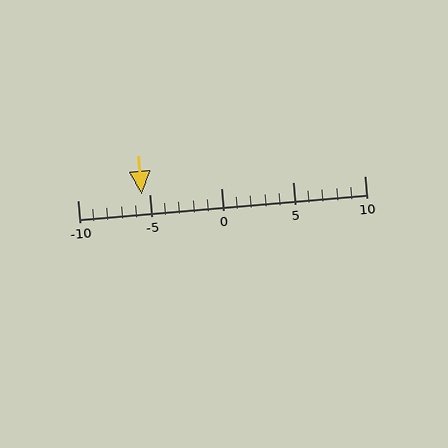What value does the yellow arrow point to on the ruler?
The yellow arrow points to approximately -6.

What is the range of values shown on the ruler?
The ruler shows values from -10 to 10.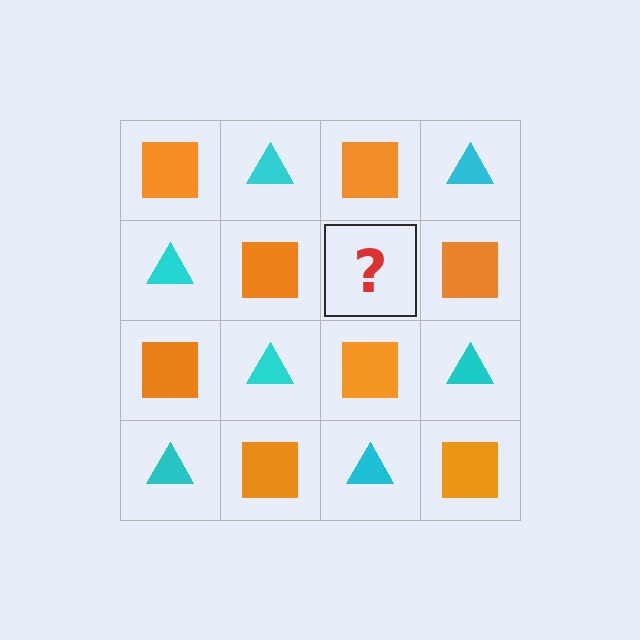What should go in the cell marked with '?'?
The missing cell should contain a cyan triangle.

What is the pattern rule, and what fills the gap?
The rule is that it alternates orange square and cyan triangle in a checkerboard pattern. The gap should be filled with a cyan triangle.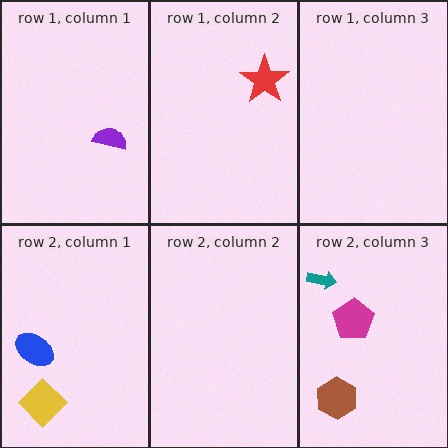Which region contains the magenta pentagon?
The row 2, column 3 region.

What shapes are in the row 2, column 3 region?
The teal arrow, the magenta pentagon, the brown hexagon.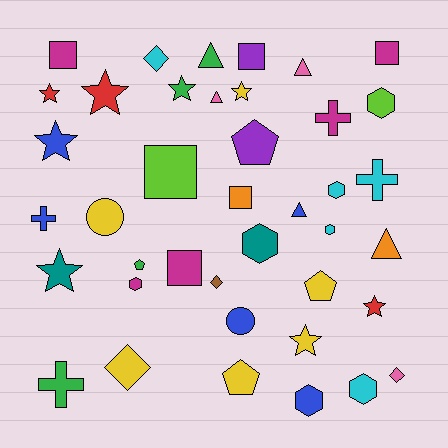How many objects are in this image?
There are 40 objects.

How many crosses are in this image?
There are 4 crosses.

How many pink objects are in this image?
There are 3 pink objects.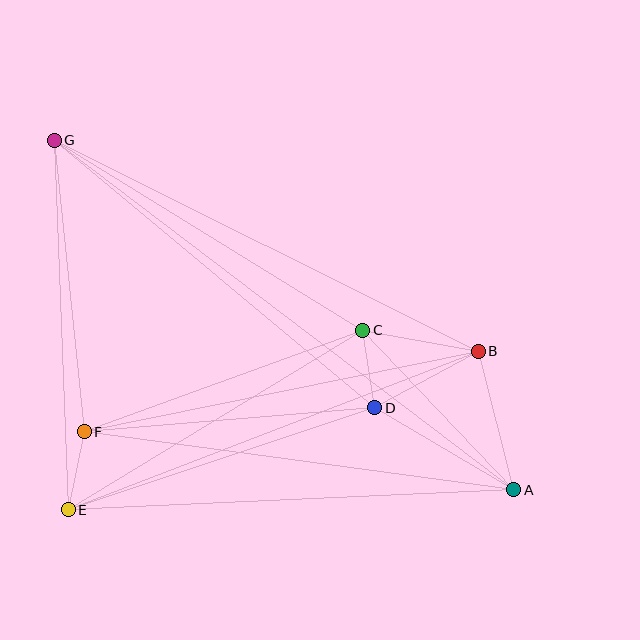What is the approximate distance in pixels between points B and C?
The distance between B and C is approximately 118 pixels.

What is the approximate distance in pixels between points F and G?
The distance between F and G is approximately 293 pixels.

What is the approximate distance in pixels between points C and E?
The distance between C and E is approximately 345 pixels.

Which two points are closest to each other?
Points C and D are closest to each other.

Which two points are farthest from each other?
Points A and G are farthest from each other.